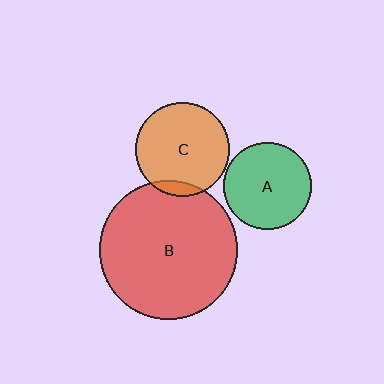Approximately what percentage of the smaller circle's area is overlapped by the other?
Approximately 10%.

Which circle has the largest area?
Circle B (red).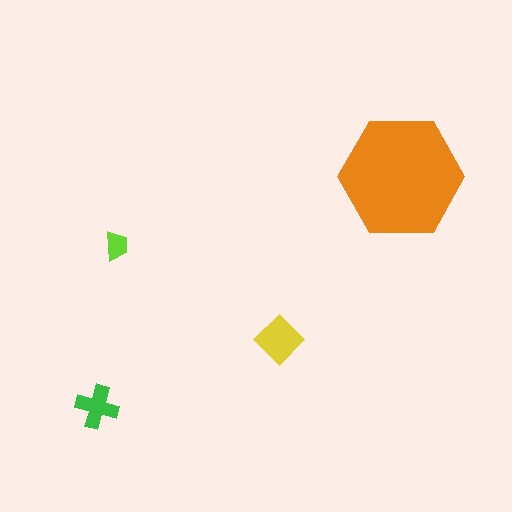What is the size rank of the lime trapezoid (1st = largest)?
4th.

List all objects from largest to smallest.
The orange hexagon, the yellow diamond, the green cross, the lime trapezoid.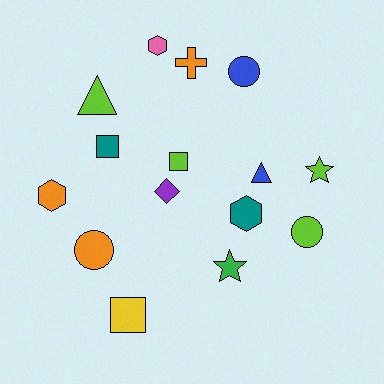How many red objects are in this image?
There are no red objects.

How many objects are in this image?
There are 15 objects.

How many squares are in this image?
There are 3 squares.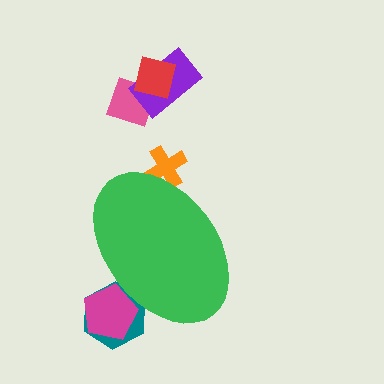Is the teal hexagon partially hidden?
Yes, the teal hexagon is partially hidden behind the green ellipse.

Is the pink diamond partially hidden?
No, the pink diamond is fully visible.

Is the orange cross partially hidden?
Yes, the orange cross is partially hidden behind the green ellipse.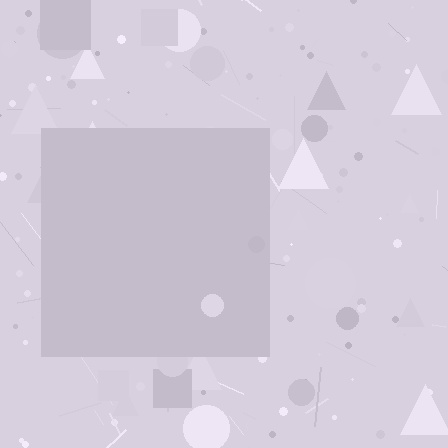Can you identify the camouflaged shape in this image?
The camouflaged shape is a square.